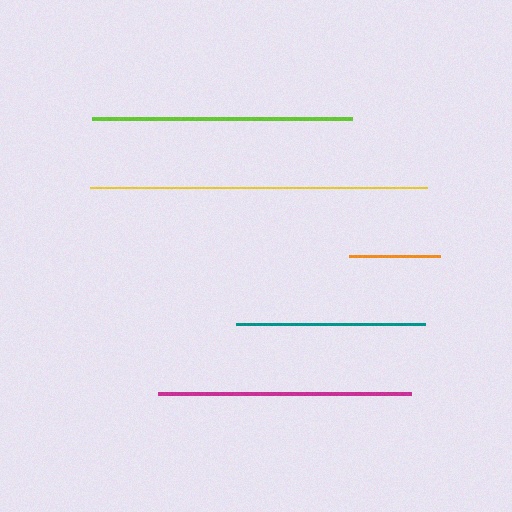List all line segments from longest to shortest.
From longest to shortest: yellow, lime, magenta, teal, orange.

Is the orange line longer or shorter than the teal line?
The teal line is longer than the orange line.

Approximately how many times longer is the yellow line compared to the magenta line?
The yellow line is approximately 1.3 times the length of the magenta line.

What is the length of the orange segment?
The orange segment is approximately 91 pixels long.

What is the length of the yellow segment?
The yellow segment is approximately 337 pixels long.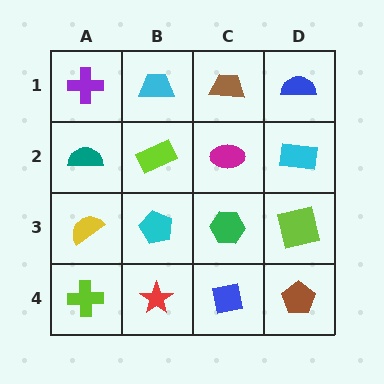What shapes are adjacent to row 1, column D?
A cyan rectangle (row 2, column D), a brown trapezoid (row 1, column C).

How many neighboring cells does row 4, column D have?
2.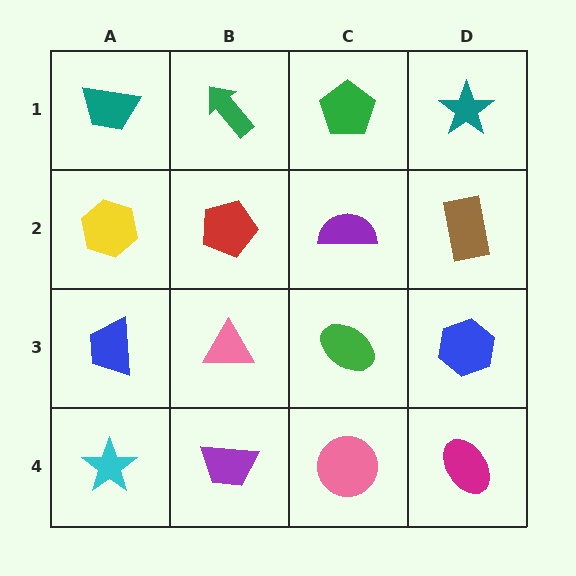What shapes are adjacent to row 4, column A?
A blue trapezoid (row 3, column A), a purple trapezoid (row 4, column B).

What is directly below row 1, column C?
A purple semicircle.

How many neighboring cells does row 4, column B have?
3.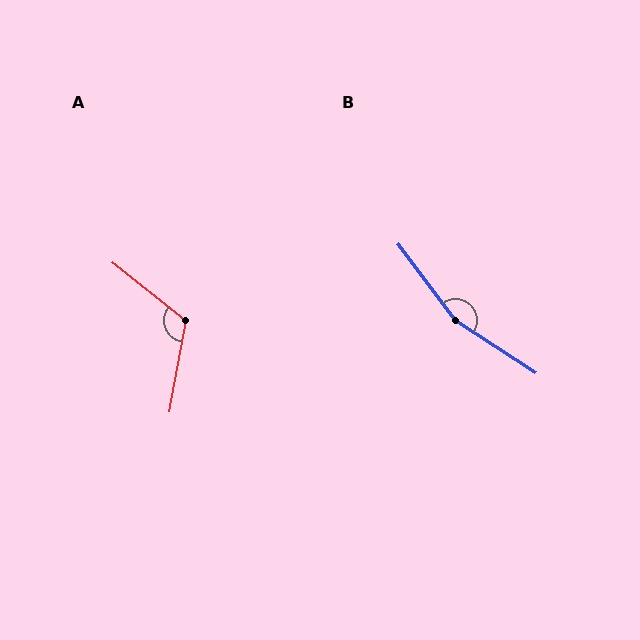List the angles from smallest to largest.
A (118°), B (160°).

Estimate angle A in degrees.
Approximately 118 degrees.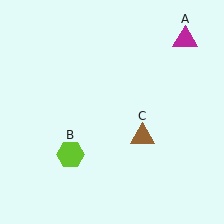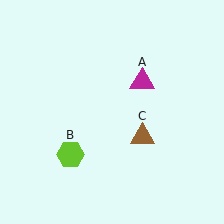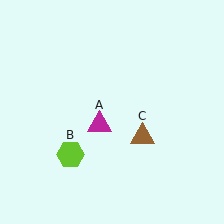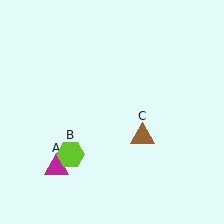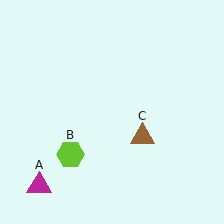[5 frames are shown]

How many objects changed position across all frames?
1 object changed position: magenta triangle (object A).